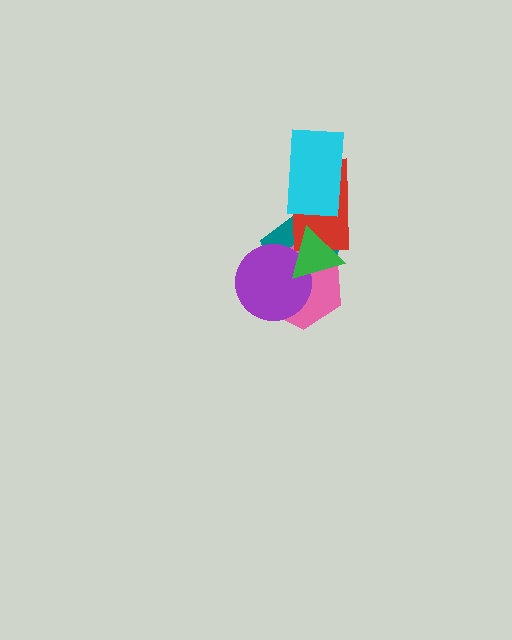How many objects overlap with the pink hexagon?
3 objects overlap with the pink hexagon.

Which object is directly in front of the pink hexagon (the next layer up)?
The purple circle is directly in front of the pink hexagon.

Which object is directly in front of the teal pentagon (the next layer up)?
The pink hexagon is directly in front of the teal pentagon.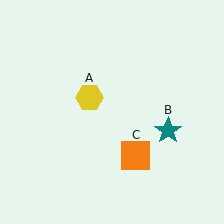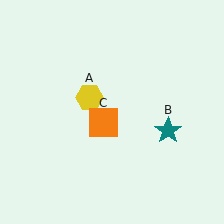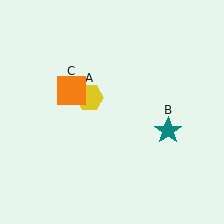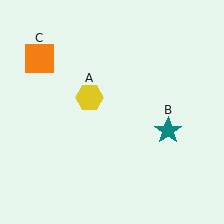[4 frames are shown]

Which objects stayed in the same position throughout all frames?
Yellow hexagon (object A) and teal star (object B) remained stationary.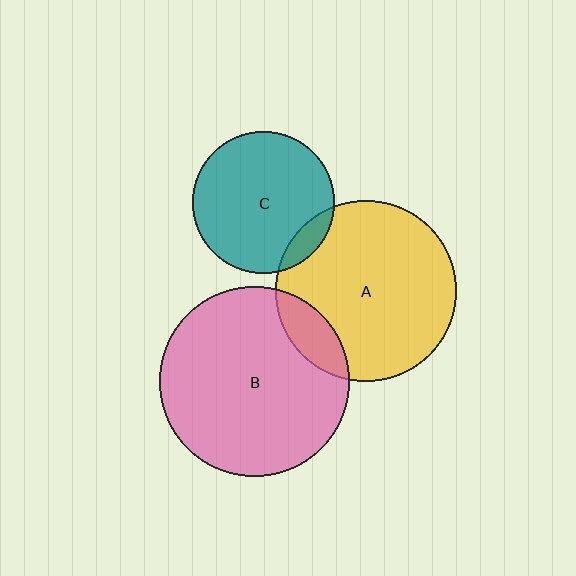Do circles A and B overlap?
Yes.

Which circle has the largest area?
Circle B (pink).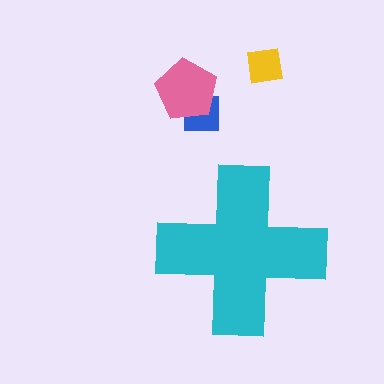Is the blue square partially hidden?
No, the blue square is fully visible.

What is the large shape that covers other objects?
A cyan cross.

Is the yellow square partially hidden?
No, the yellow square is fully visible.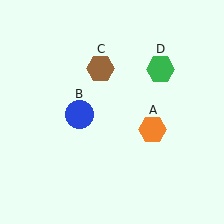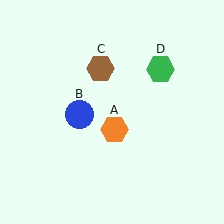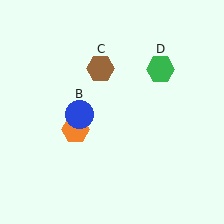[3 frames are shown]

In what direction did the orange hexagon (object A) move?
The orange hexagon (object A) moved left.